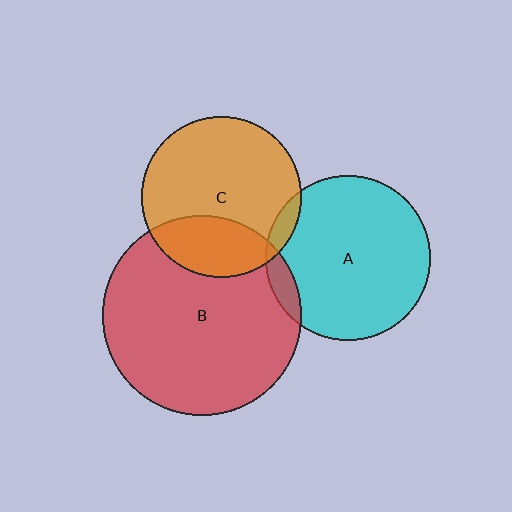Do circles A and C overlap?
Yes.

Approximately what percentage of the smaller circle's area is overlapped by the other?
Approximately 5%.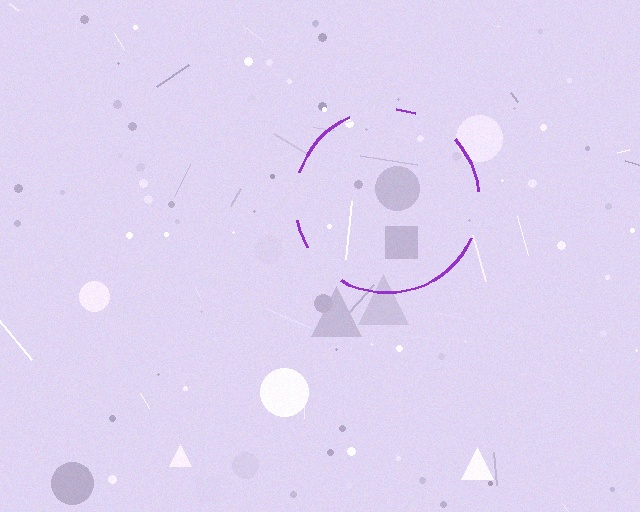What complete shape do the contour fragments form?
The contour fragments form a circle.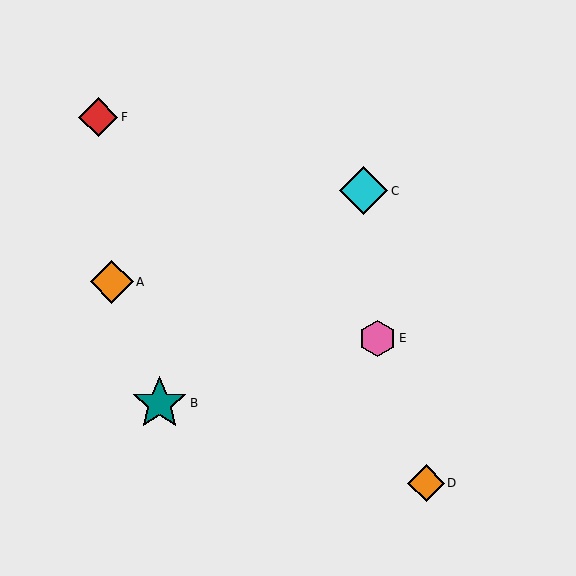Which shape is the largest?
The teal star (labeled B) is the largest.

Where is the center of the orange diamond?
The center of the orange diamond is at (112, 282).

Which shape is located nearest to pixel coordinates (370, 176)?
The cyan diamond (labeled C) at (364, 191) is nearest to that location.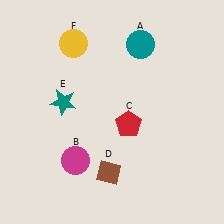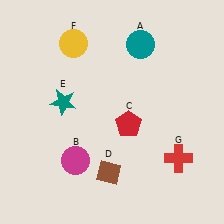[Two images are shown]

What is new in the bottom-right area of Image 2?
A red cross (G) was added in the bottom-right area of Image 2.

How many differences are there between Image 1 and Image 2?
There is 1 difference between the two images.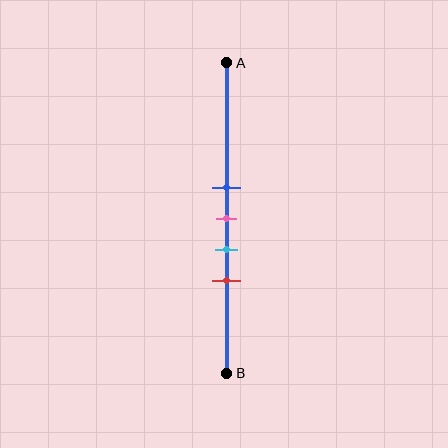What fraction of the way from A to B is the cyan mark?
The cyan mark is approximately 60% (0.6) of the way from A to B.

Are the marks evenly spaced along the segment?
Yes, the marks are approximately evenly spaced.